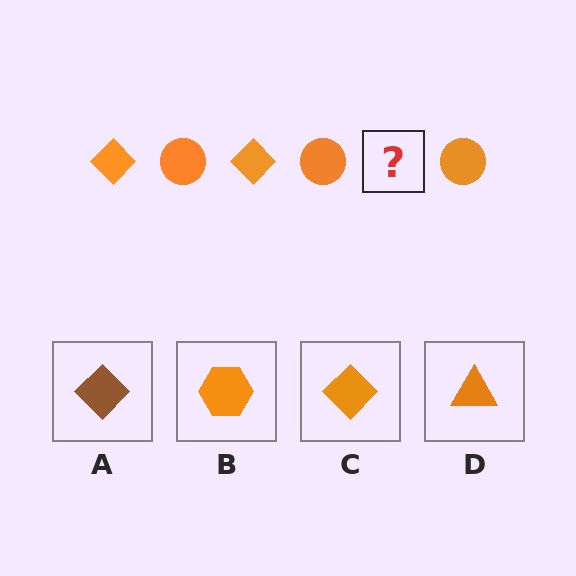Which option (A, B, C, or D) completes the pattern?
C.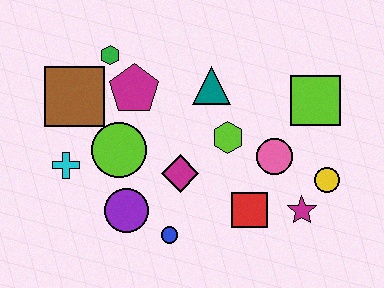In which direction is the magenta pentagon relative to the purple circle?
The magenta pentagon is above the purple circle.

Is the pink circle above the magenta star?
Yes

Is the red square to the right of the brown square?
Yes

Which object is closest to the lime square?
The pink circle is closest to the lime square.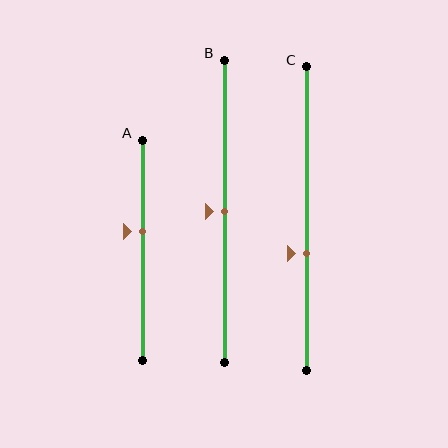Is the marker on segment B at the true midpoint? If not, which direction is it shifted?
Yes, the marker on segment B is at the true midpoint.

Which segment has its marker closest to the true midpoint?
Segment B has its marker closest to the true midpoint.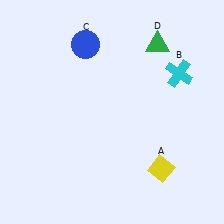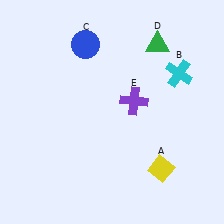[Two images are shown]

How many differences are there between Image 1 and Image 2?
There is 1 difference between the two images.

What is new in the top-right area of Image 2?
A purple cross (E) was added in the top-right area of Image 2.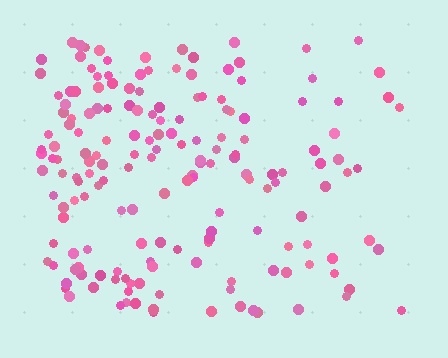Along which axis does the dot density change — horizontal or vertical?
Horizontal.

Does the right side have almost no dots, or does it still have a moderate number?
Still a moderate number, just noticeably fewer than the left.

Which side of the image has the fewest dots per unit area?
The right.